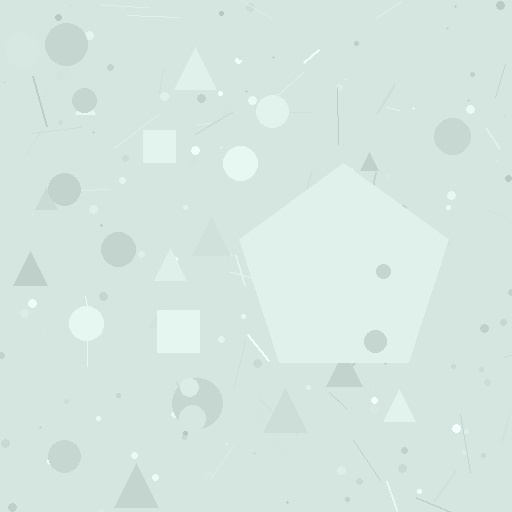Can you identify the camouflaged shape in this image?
The camouflaged shape is a pentagon.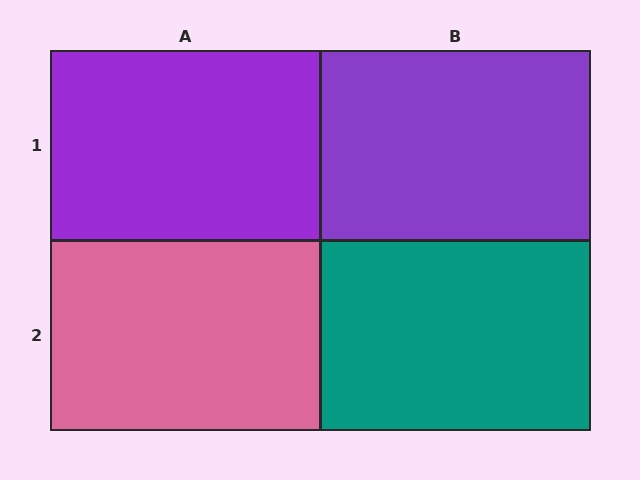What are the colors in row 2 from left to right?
Pink, teal.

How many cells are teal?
1 cell is teal.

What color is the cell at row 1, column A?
Purple.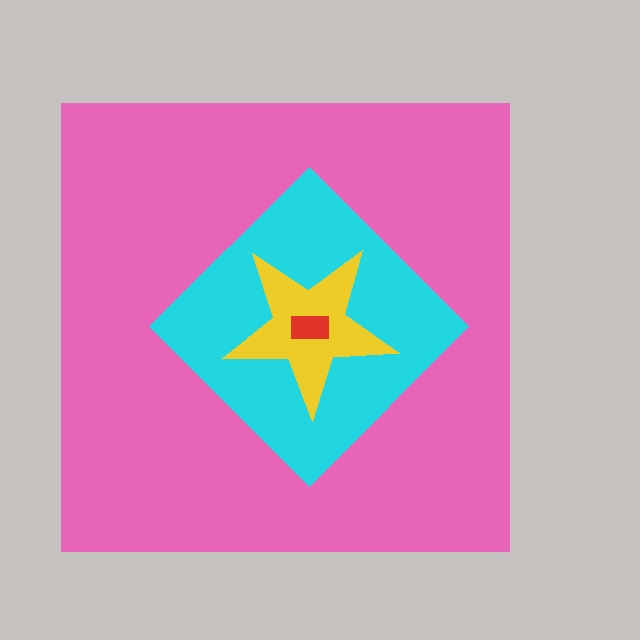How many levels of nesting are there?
4.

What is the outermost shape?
The pink square.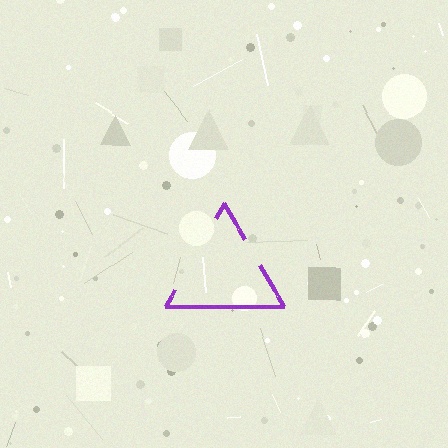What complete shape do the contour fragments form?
The contour fragments form a triangle.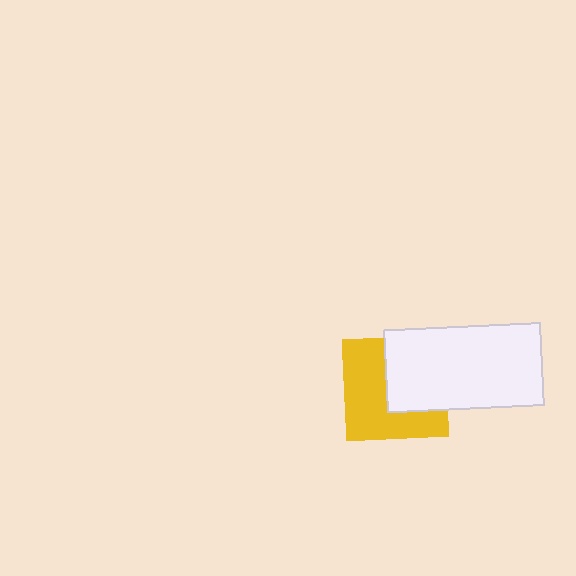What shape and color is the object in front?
The object in front is a white rectangle.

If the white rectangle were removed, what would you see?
You would see the complete yellow square.